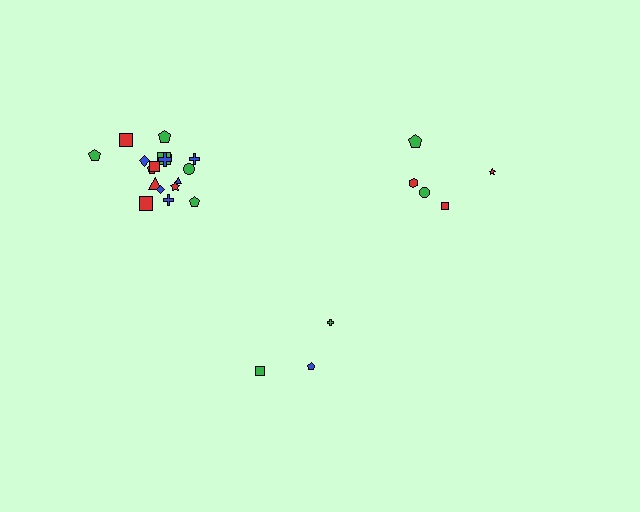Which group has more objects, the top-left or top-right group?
The top-left group.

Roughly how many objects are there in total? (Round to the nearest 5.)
Roughly 25 objects in total.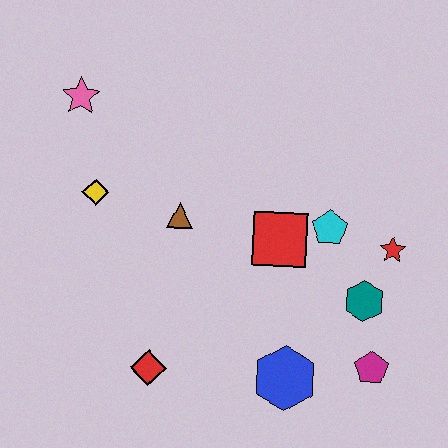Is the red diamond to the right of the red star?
No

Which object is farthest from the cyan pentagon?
The pink star is farthest from the cyan pentagon.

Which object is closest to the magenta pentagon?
The teal hexagon is closest to the magenta pentagon.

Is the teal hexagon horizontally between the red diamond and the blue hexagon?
No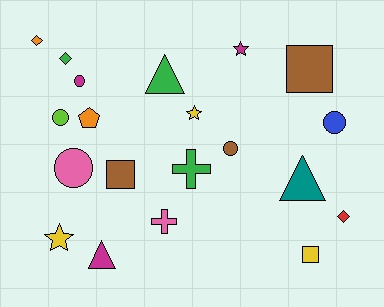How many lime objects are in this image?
There is 1 lime object.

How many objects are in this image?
There are 20 objects.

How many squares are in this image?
There are 3 squares.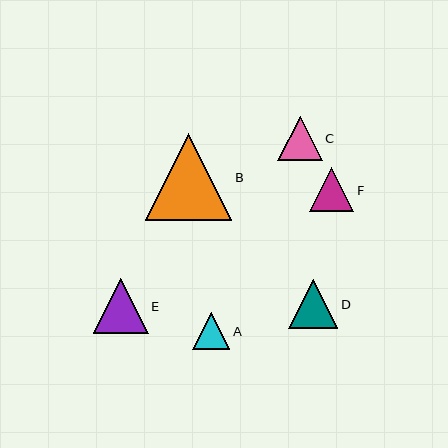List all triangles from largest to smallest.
From largest to smallest: B, E, D, C, F, A.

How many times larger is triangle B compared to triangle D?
Triangle B is approximately 1.8 times the size of triangle D.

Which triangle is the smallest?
Triangle A is the smallest with a size of approximately 37 pixels.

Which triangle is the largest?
Triangle B is the largest with a size of approximately 86 pixels.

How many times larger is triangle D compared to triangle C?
Triangle D is approximately 1.1 times the size of triangle C.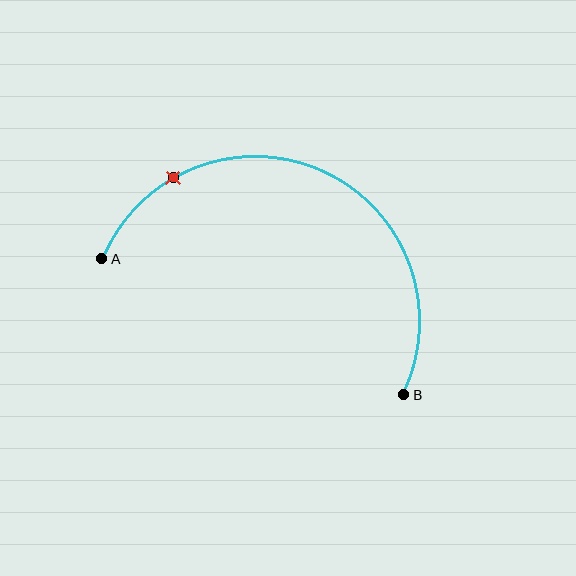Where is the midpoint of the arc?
The arc midpoint is the point on the curve farthest from the straight line joining A and B. It sits above that line.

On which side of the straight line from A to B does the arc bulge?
The arc bulges above the straight line connecting A and B.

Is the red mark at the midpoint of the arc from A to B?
No. The red mark lies on the arc but is closer to endpoint A. The arc midpoint would be at the point on the curve equidistant along the arc from both A and B.